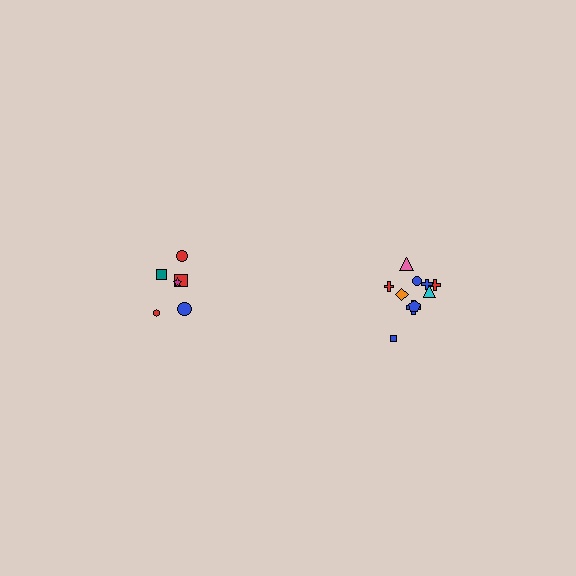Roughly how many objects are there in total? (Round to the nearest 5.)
Roughly 15 objects in total.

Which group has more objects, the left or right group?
The right group.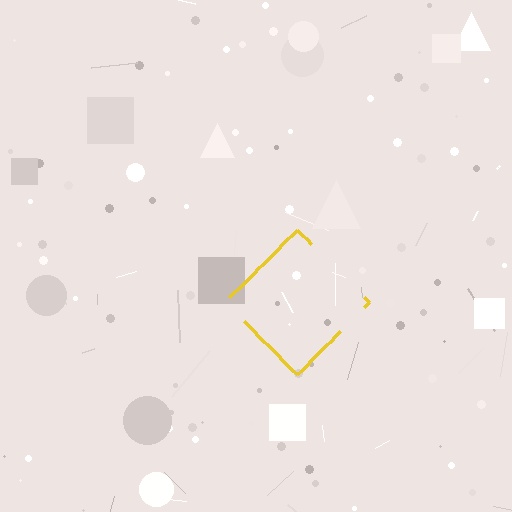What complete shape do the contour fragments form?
The contour fragments form a diamond.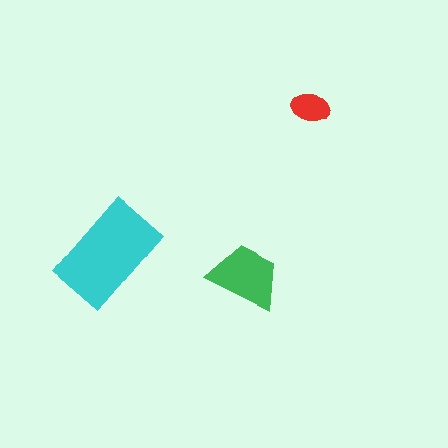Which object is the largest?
The cyan rectangle.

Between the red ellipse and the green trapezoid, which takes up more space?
The green trapezoid.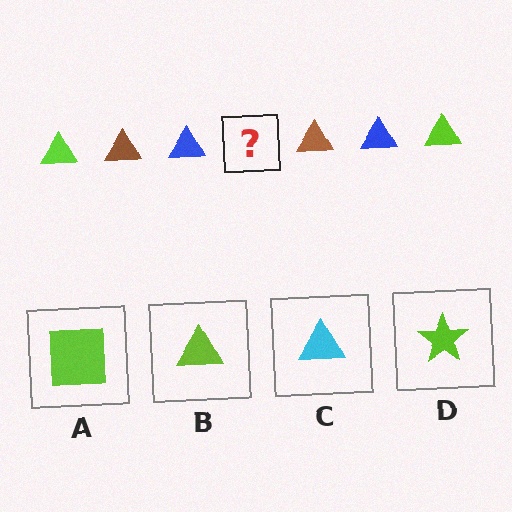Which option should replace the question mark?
Option B.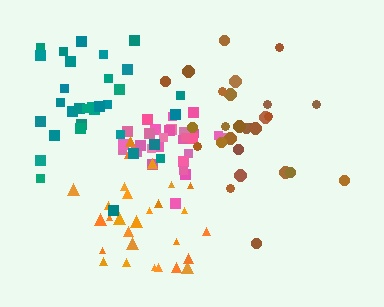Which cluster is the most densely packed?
Pink.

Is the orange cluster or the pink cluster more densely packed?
Pink.